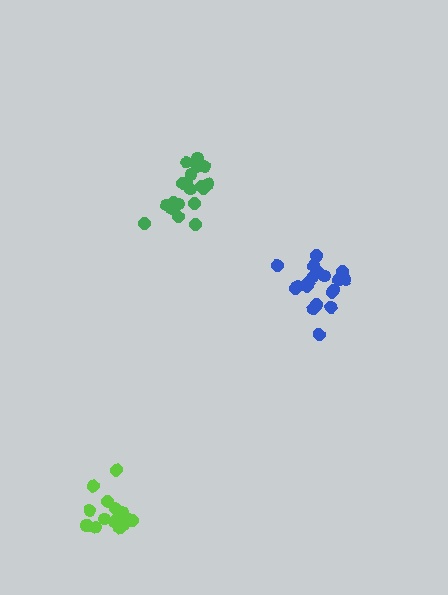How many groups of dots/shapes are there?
There are 3 groups.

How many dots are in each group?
Group 1: 19 dots, Group 2: 17 dots, Group 3: 19 dots (55 total).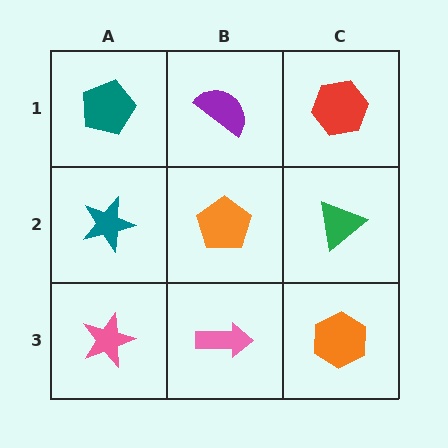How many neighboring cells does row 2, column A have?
3.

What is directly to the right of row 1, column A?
A purple semicircle.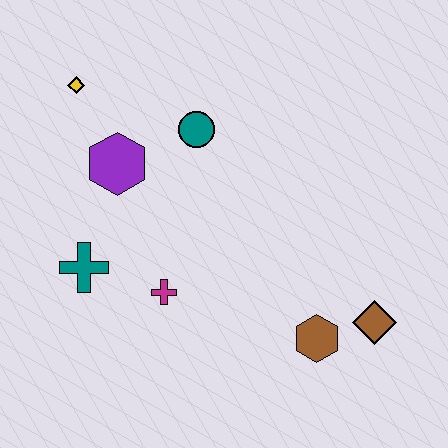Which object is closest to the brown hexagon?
The brown diamond is closest to the brown hexagon.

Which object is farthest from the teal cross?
The brown diamond is farthest from the teal cross.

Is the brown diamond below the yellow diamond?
Yes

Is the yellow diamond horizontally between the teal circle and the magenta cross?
No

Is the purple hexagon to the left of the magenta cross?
Yes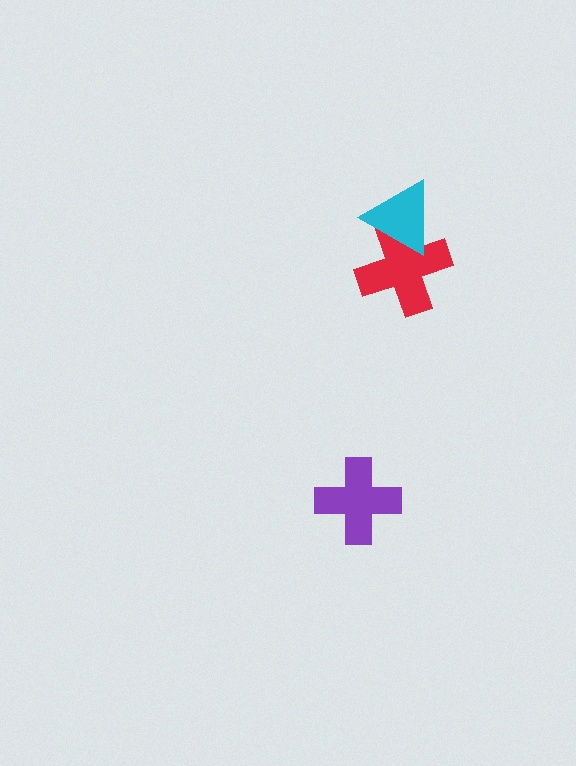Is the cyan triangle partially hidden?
No, no other shape covers it.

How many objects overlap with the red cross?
1 object overlaps with the red cross.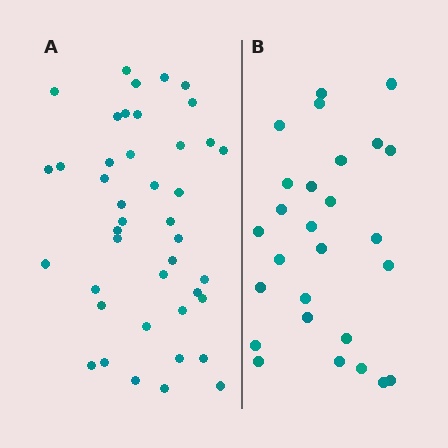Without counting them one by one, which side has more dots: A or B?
Region A (the left region) has more dots.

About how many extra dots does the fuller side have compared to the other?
Region A has approximately 15 more dots than region B.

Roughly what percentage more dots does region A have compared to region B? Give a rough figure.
About 55% more.